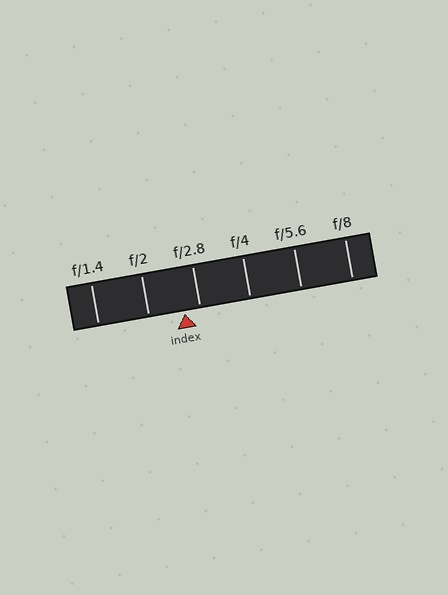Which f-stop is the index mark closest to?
The index mark is closest to f/2.8.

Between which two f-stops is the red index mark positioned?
The index mark is between f/2 and f/2.8.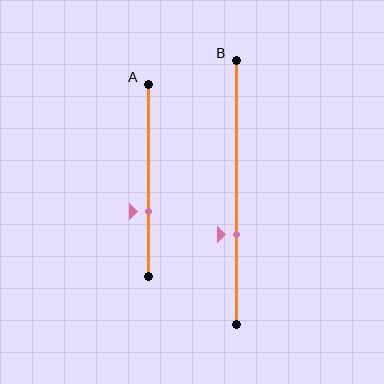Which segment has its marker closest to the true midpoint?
Segment B has its marker closest to the true midpoint.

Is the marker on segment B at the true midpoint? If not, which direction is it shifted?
No, the marker on segment B is shifted downward by about 16% of the segment length.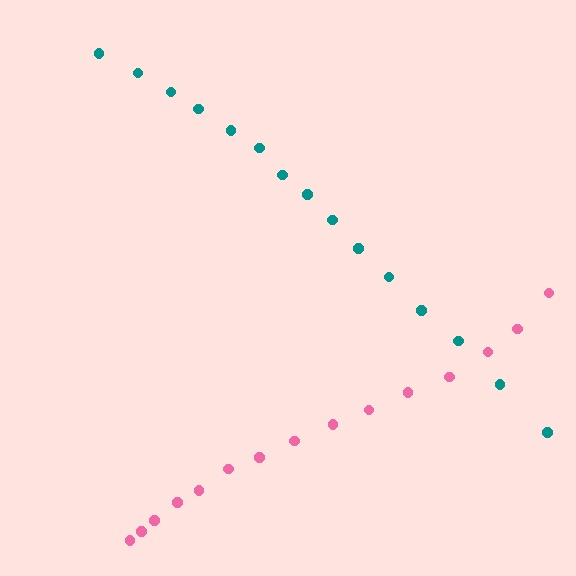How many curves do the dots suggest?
There are 2 distinct paths.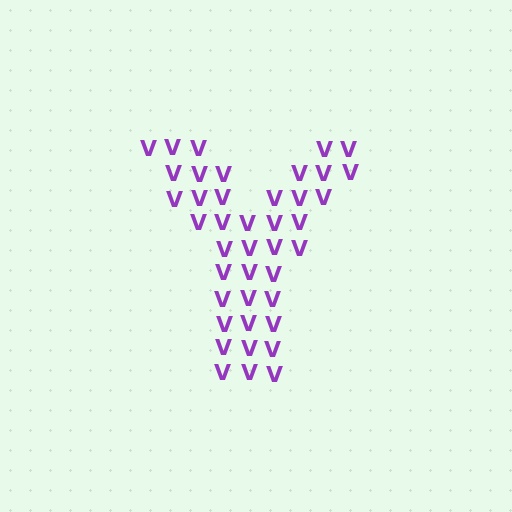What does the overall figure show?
The overall figure shows the letter Y.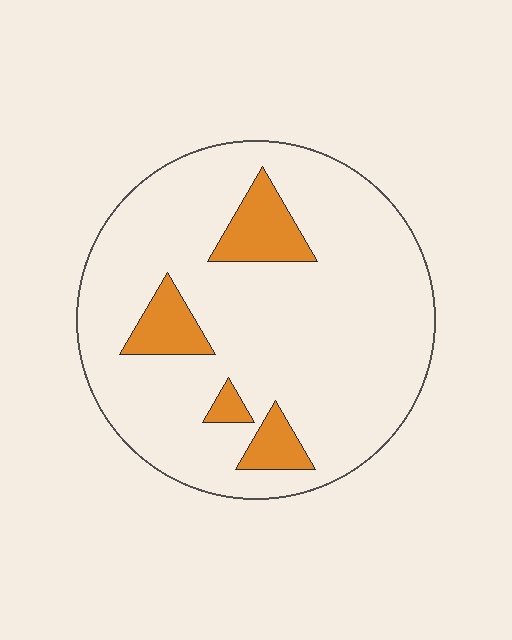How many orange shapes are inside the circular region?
4.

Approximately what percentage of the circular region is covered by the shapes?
Approximately 15%.